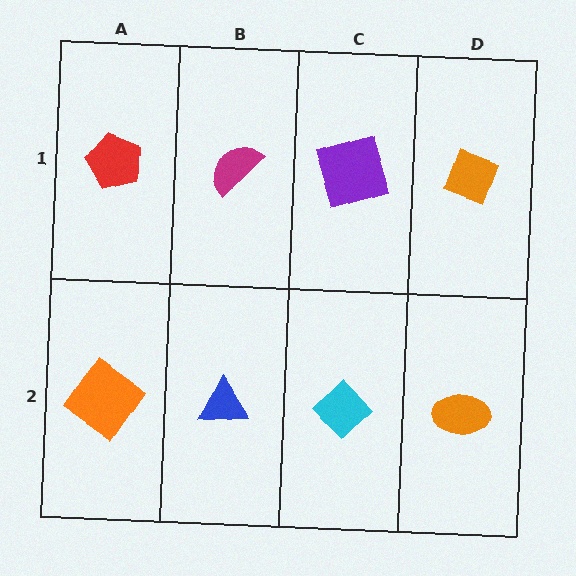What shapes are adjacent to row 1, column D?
An orange ellipse (row 2, column D), a purple square (row 1, column C).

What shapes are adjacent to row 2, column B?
A magenta semicircle (row 1, column B), an orange diamond (row 2, column A), a cyan diamond (row 2, column C).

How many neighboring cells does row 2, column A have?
2.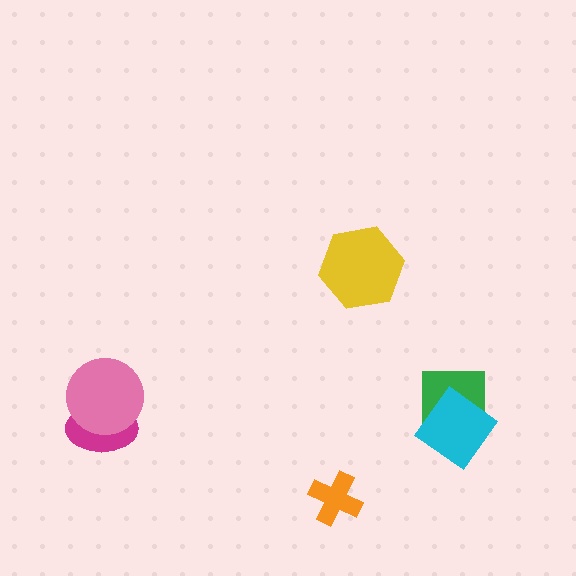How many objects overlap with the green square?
1 object overlaps with the green square.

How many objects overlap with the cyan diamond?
1 object overlaps with the cyan diamond.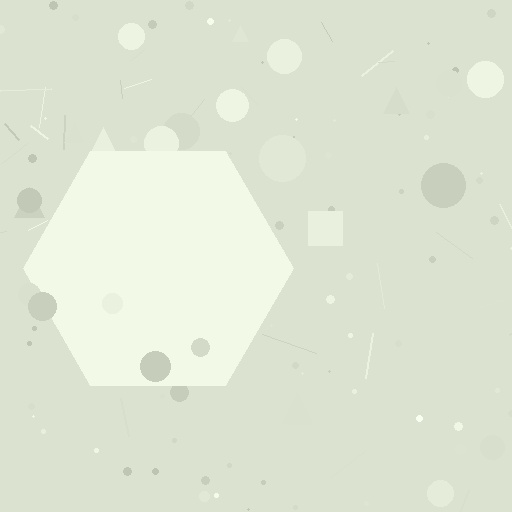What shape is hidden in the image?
A hexagon is hidden in the image.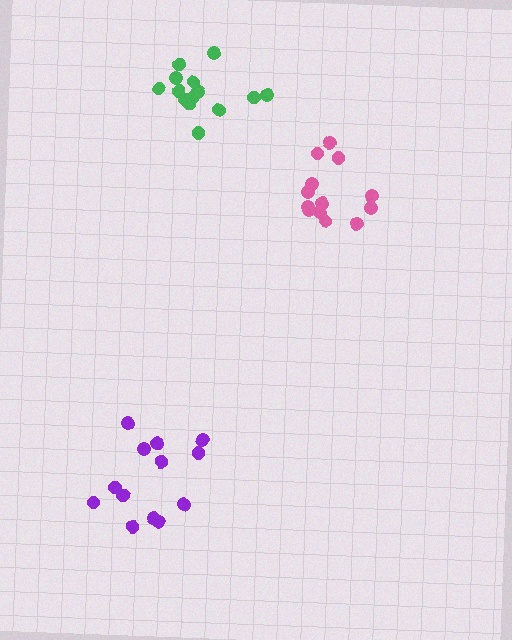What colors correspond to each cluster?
The clusters are colored: purple, green, pink.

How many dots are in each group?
Group 1: 13 dots, Group 2: 14 dots, Group 3: 13 dots (40 total).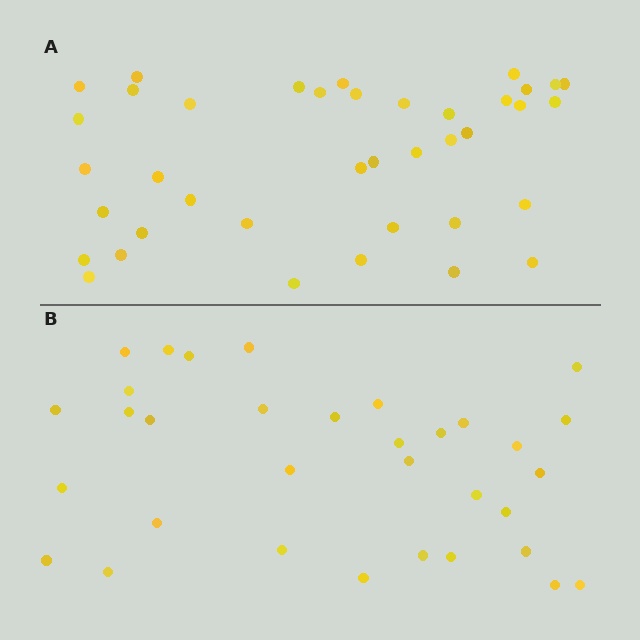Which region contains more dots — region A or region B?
Region A (the top region) has more dots.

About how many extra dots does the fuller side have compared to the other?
Region A has about 6 more dots than region B.